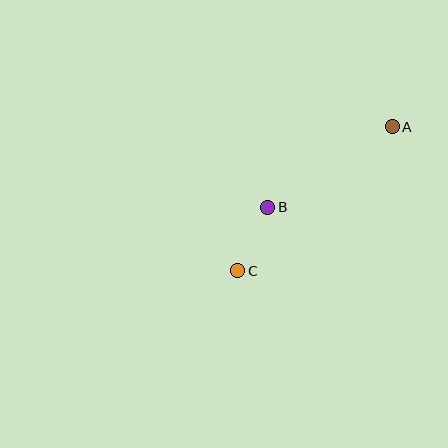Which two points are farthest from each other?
Points A and C are farthest from each other.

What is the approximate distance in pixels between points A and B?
The distance between A and B is approximately 148 pixels.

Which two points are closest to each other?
Points B and C are closest to each other.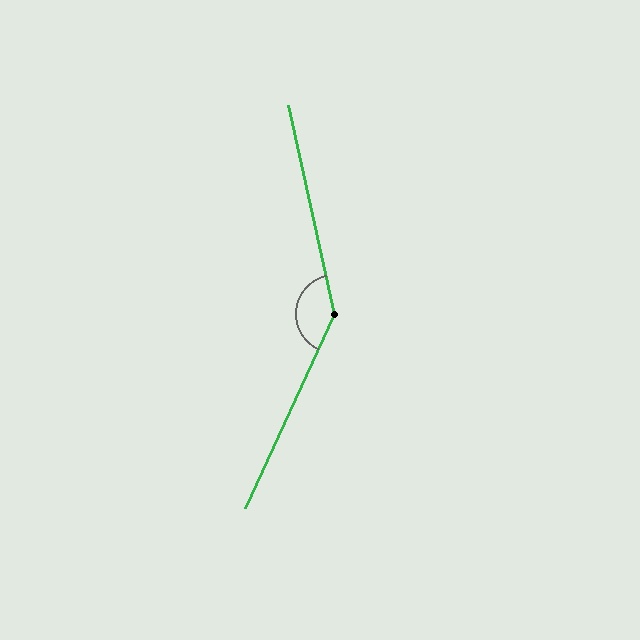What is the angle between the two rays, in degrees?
Approximately 143 degrees.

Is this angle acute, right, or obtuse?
It is obtuse.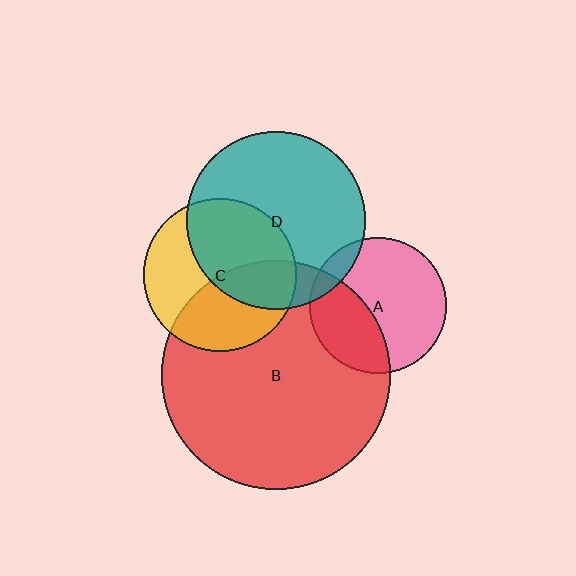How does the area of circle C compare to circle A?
Approximately 1.3 times.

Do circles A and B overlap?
Yes.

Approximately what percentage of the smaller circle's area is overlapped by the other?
Approximately 35%.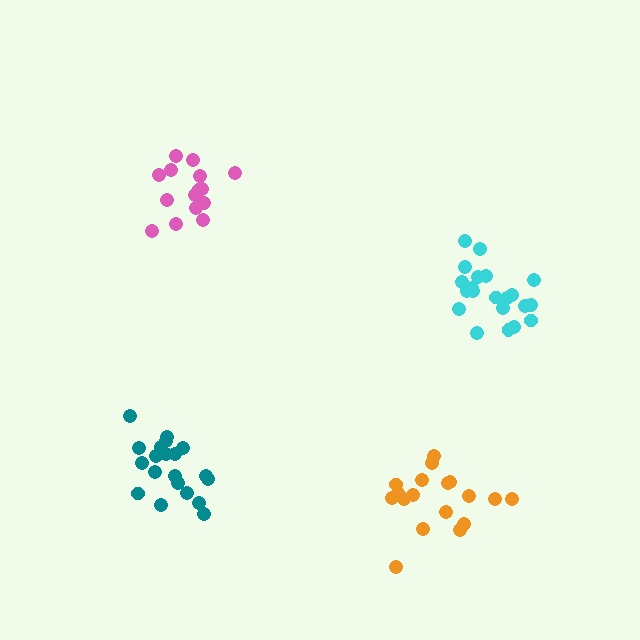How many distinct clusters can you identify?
There are 4 distinct clusters.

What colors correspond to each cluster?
The clusters are colored: pink, orange, cyan, teal.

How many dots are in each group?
Group 1: 15 dots, Group 2: 18 dots, Group 3: 21 dots, Group 4: 20 dots (74 total).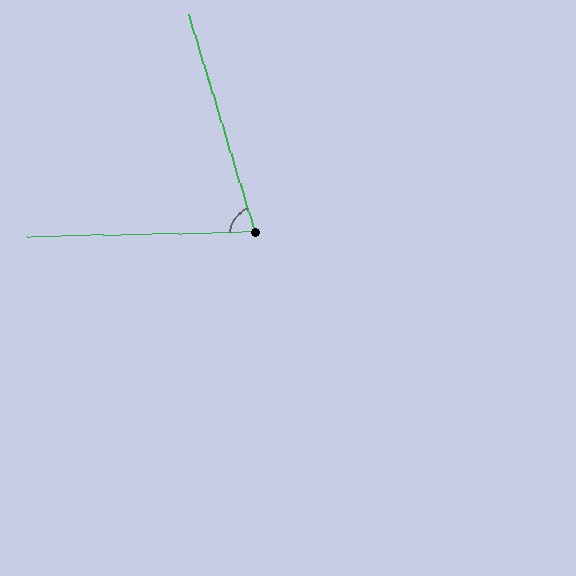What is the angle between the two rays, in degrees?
Approximately 74 degrees.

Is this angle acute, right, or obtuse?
It is acute.